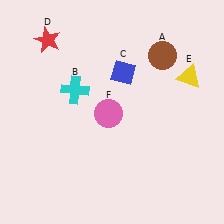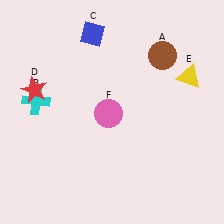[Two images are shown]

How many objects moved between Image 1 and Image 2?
3 objects moved between the two images.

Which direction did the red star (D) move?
The red star (D) moved down.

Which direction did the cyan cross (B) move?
The cyan cross (B) moved left.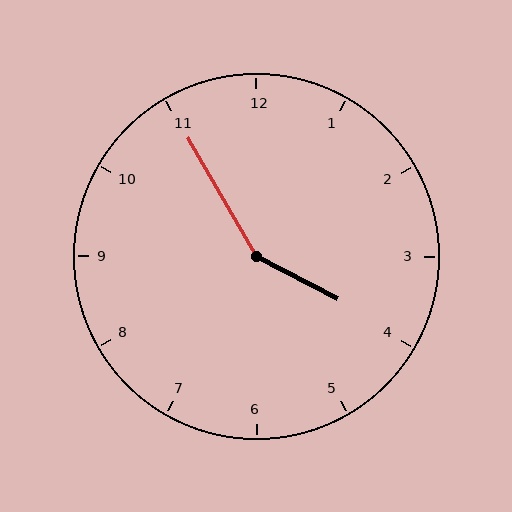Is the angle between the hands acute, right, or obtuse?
It is obtuse.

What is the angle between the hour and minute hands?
Approximately 148 degrees.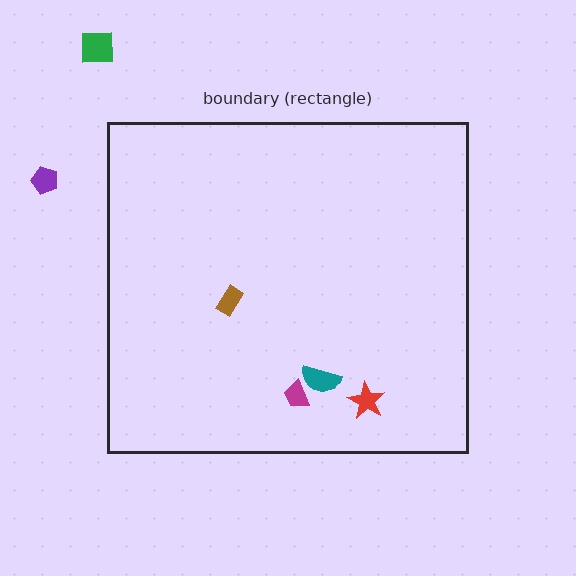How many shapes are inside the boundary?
4 inside, 2 outside.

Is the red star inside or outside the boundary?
Inside.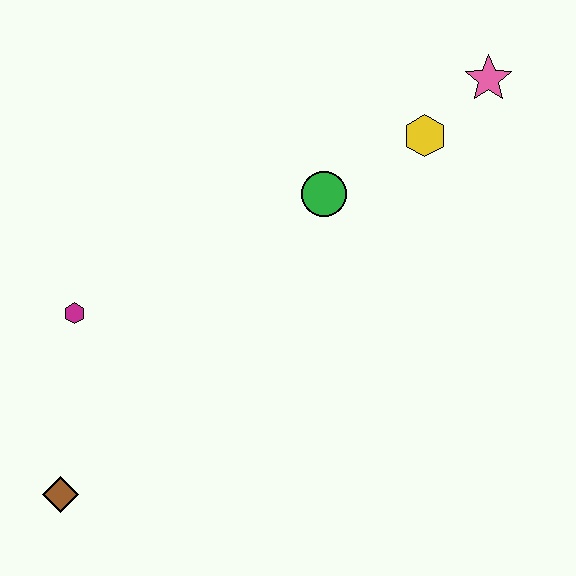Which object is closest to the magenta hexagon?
The brown diamond is closest to the magenta hexagon.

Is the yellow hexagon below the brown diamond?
No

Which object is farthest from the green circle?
The brown diamond is farthest from the green circle.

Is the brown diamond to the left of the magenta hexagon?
Yes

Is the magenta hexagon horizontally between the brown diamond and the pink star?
Yes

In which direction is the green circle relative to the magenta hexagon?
The green circle is to the right of the magenta hexagon.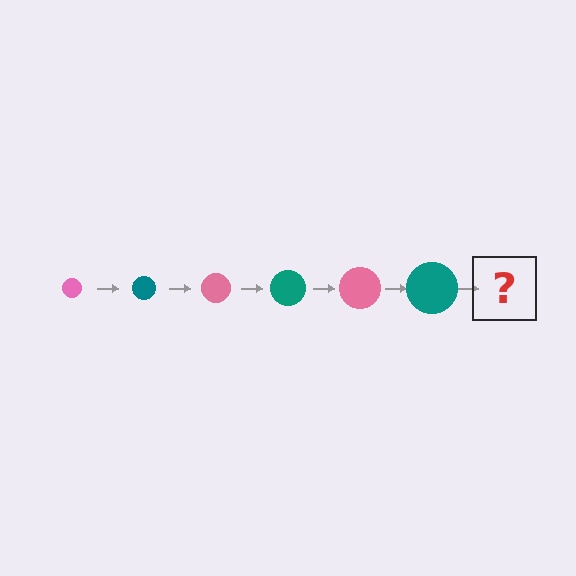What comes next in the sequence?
The next element should be a pink circle, larger than the previous one.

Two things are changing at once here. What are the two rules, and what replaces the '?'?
The two rules are that the circle grows larger each step and the color cycles through pink and teal. The '?' should be a pink circle, larger than the previous one.